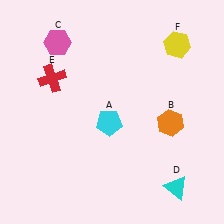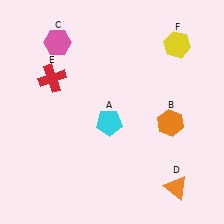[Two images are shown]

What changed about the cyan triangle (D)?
In Image 1, D is cyan. In Image 2, it changed to orange.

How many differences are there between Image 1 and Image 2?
There is 1 difference between the two images.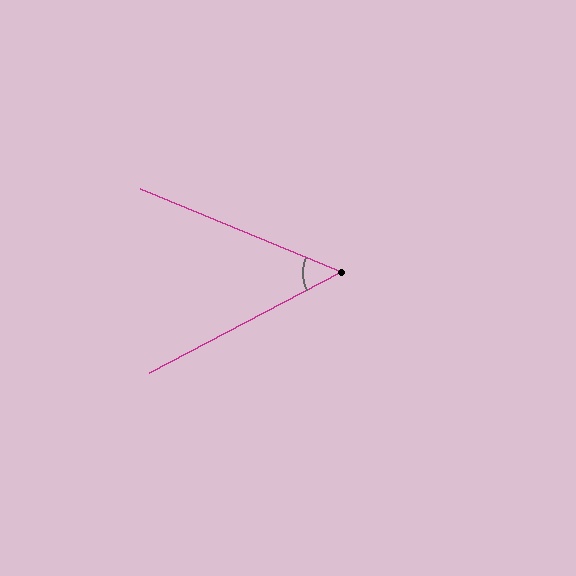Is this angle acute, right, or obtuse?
It is acute.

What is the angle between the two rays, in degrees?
Approximately 50 degrees.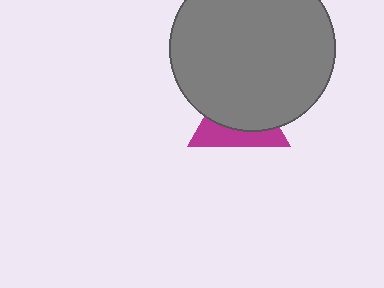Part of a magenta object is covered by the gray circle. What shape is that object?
It is a triangle.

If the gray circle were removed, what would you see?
You would see the complete magenta triangle.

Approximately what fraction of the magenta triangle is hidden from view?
Roughly 61% of the magenta triangle is hidden behind the gray circle.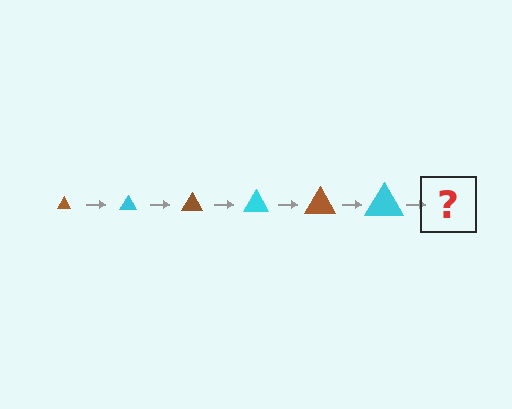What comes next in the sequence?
The next element should be a brown triangle, larger than the previous one.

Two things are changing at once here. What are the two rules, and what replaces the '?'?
The two rules are that the triangle grows larger each step and the color cycles through brown and cyan. The '?' should be a brown triangle, larger than the previous one.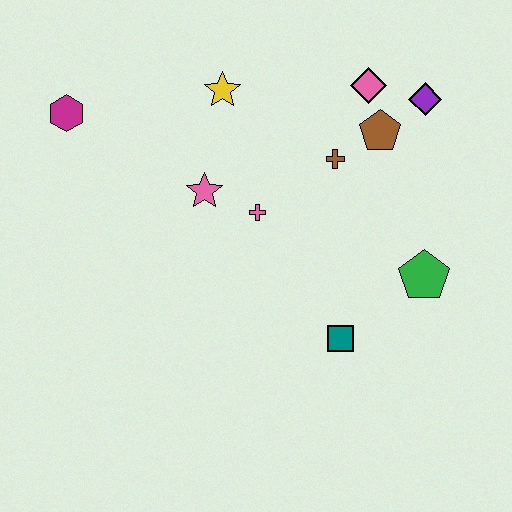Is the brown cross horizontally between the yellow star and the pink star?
No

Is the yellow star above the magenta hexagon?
Yes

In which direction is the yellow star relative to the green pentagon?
The yellow star is to the left of the green pentagon.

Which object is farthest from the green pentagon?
The magenta hexagon is farthest from the green pentagon.